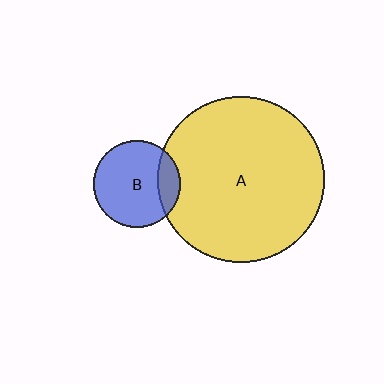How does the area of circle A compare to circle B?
Approximately 3.7 times.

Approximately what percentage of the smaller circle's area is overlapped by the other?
Approximately 15%.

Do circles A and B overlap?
Yes.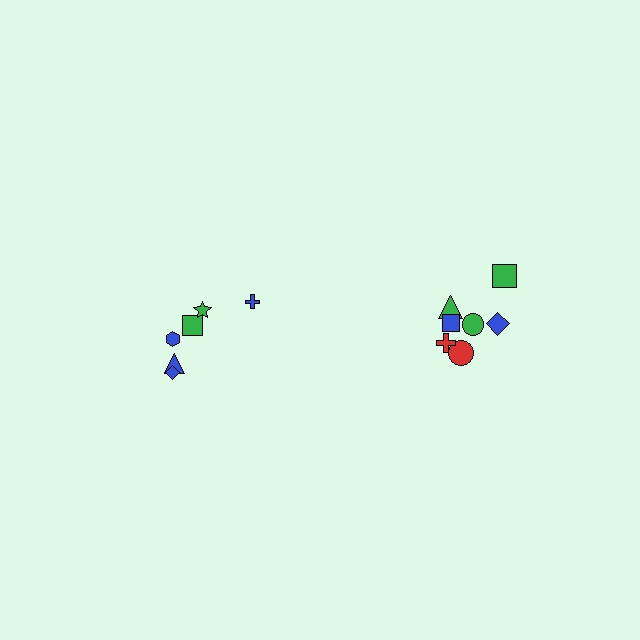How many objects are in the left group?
There are 6 objects.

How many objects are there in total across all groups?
There are 14 objects.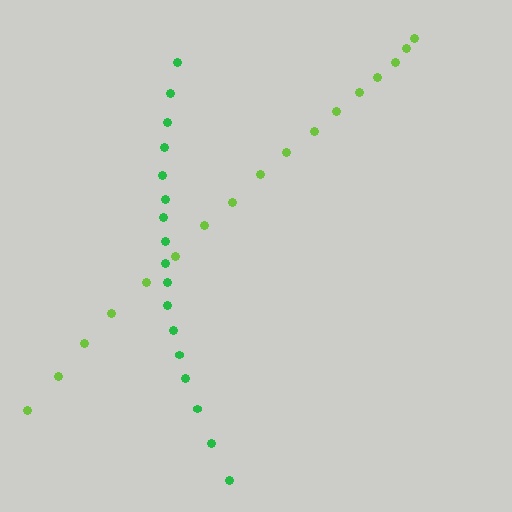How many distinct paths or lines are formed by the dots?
There are 2 distinct paths.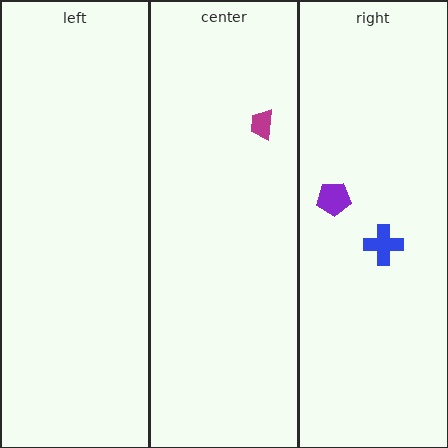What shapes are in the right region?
The purple pentagon, the blue cross.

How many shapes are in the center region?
1.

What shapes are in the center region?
The magenta trapezoid.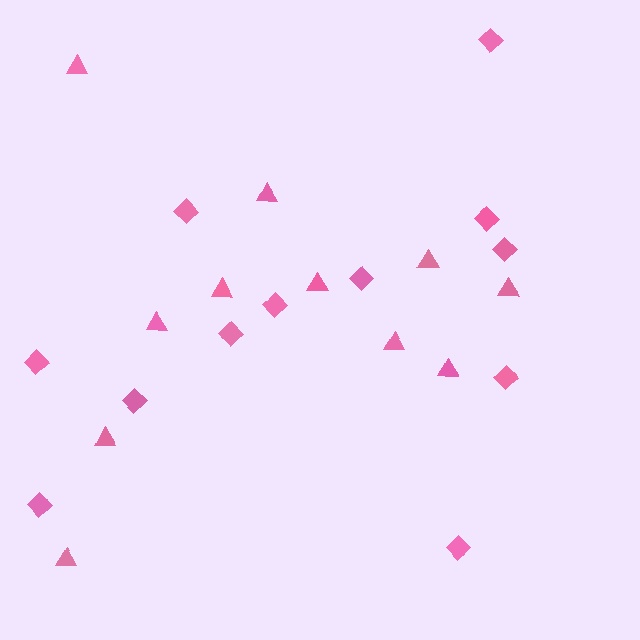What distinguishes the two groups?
There are 2 groups: one group of triangles (11) and one group of diamonds (12).